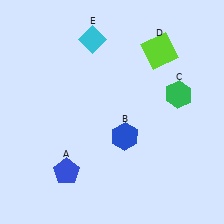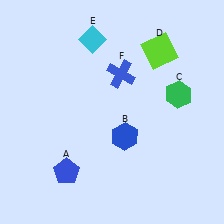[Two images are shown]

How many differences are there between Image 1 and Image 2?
There is 1 difference between the two images.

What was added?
A blue cross (F) was added in Image 2.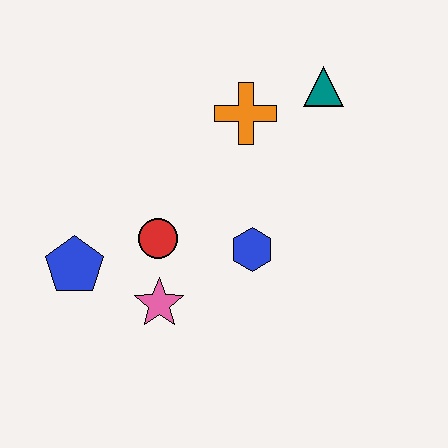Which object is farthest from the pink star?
The teal triangle is farthest from the pink star.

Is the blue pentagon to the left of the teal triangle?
Yes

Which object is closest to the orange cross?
The teal triangle is closest to the orange cross.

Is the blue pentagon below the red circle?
Yes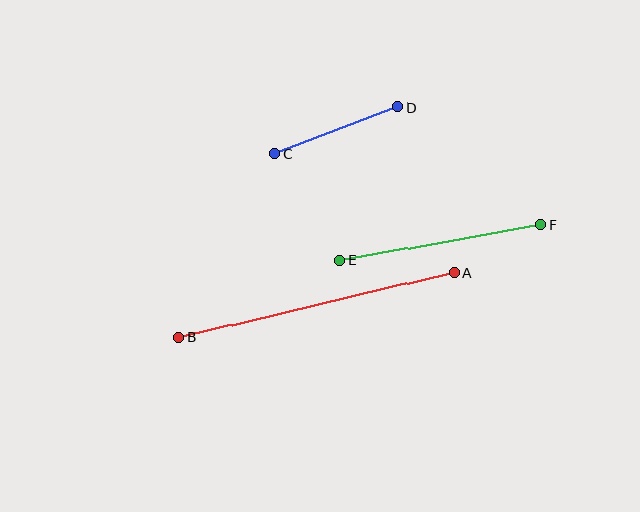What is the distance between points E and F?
The distance is approximately 204 pixels.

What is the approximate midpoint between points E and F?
The midpoint is at approximately (440, 243) pixels.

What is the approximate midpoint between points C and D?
The midpoint is at approximately (336, 130) pixels.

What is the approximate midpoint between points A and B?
The midpoint is at approximately (316, 305) pixels.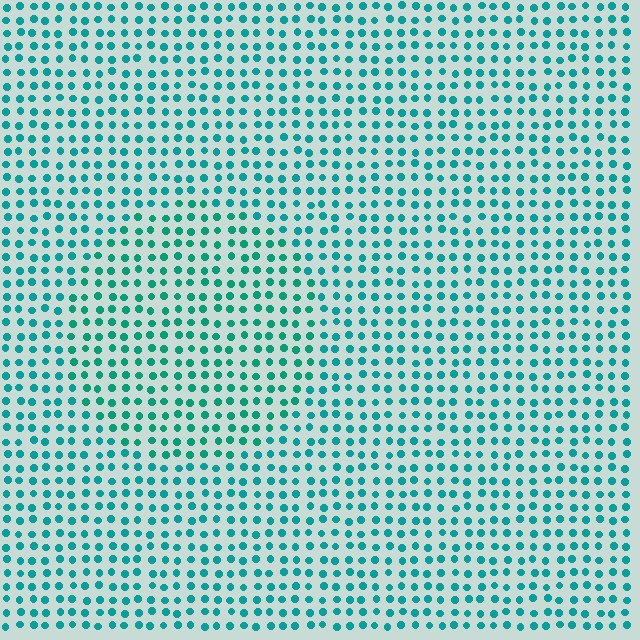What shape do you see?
I see a circle.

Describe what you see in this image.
The image is filled with small teal elements in a uniform arrangement. A circle-shaped region is visible where the elements are tinted to a slightly different hue, forming a subtle color boundary.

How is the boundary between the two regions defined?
The boundary is defined purely by a slight shift in hue (about 16 degrees). Spacing, size, and orientation are identical on both sides.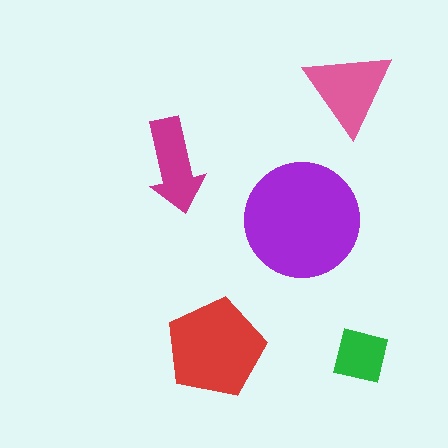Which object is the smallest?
The green square.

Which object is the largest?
The purple circle.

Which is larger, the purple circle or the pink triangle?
The purple circle.